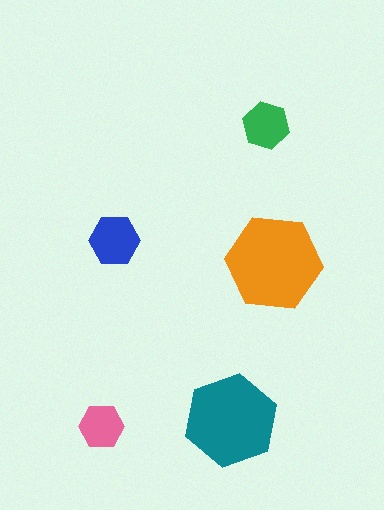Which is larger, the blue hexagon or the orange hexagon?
The orange one.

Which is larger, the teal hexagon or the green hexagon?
The teal one.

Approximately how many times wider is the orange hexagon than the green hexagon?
About 2 times wider.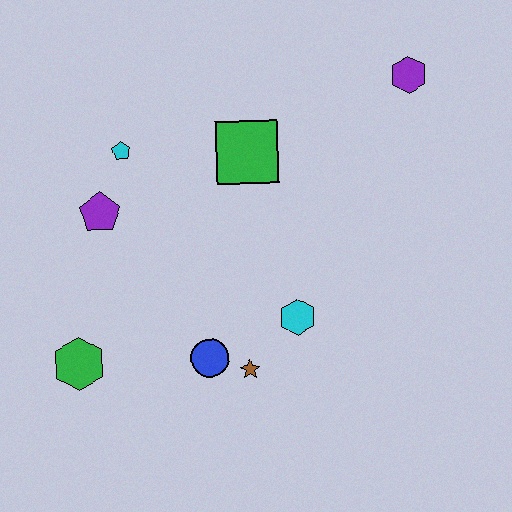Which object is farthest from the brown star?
The purple hexagon is farthest from the brown star.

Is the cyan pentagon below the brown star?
No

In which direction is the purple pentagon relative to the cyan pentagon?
The purple pentagon is below the cyan pentagon.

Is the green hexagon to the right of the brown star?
No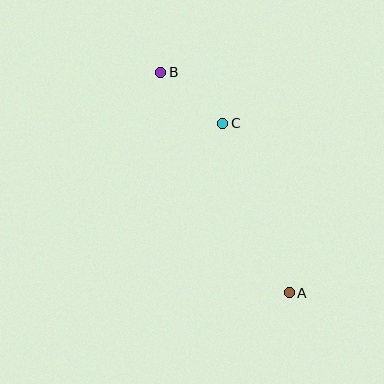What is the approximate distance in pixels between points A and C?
The distance between A and C is approximately 182 pixels.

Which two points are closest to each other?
Points B and C are closest to each other.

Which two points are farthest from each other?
Points A and B are farthest from each other.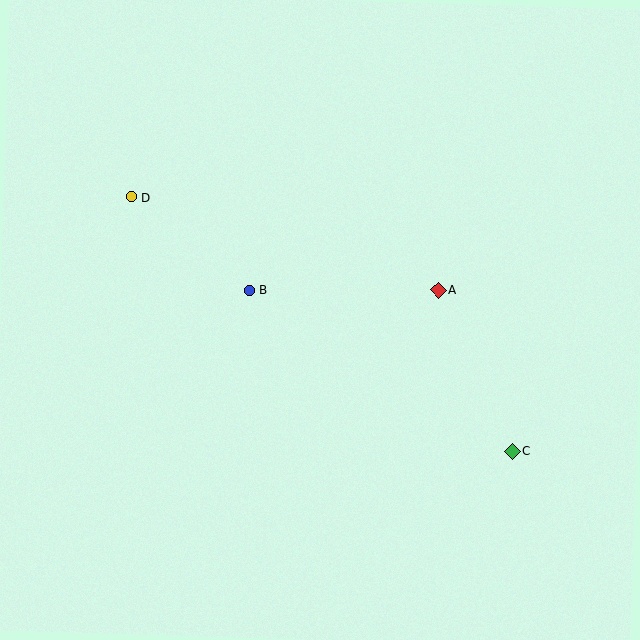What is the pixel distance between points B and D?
The distance between B and D is 150 pixels.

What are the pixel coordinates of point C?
Point C is at (512, 451).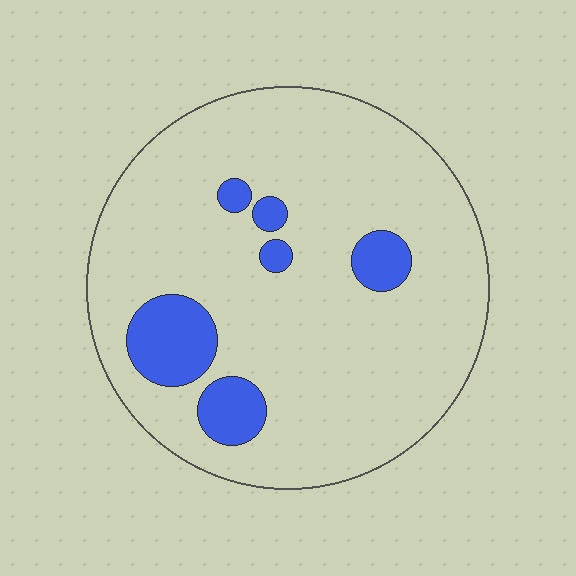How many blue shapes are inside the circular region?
6.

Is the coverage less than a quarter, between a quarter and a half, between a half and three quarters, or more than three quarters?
Less than a quarter.